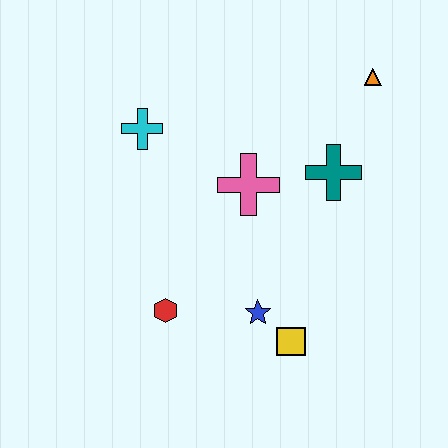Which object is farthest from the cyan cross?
The yellow square is farthest from the cyan cross.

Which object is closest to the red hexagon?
The blue star is closest to the red hexagon.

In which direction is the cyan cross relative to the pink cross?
The cyan cross is to the left of the pink cross.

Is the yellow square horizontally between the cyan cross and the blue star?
No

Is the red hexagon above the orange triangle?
No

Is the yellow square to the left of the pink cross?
No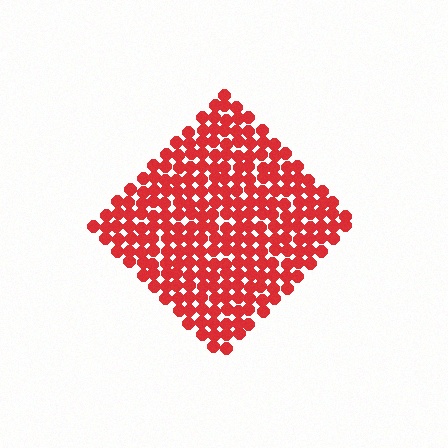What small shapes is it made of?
It is made of small circles.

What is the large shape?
The large shape is a diamond.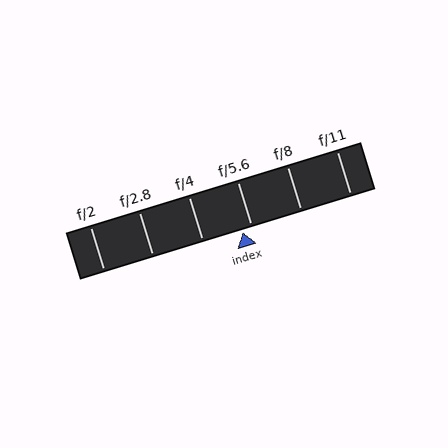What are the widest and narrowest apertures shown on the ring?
The widest aperture shown is f/2 and the narrowest is f/11.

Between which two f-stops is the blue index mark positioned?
The index mark is between f/4 and f/5.6.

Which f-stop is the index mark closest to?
The index mark is closest to f/5.6.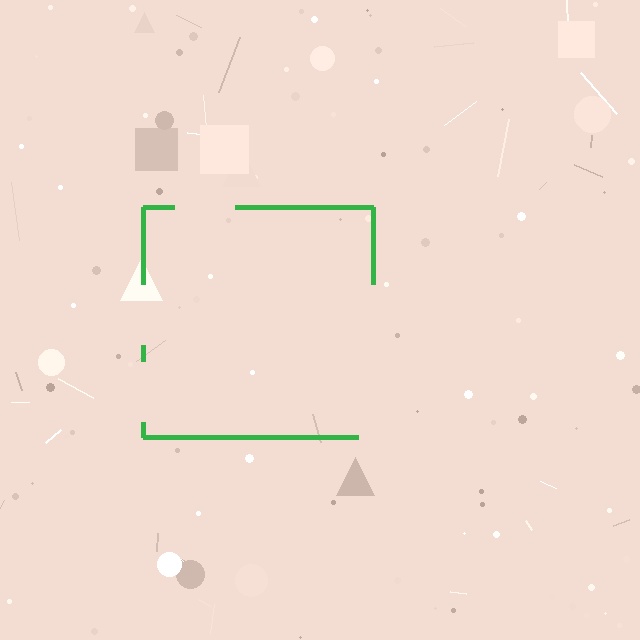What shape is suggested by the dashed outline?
The dashed outline suggests a square.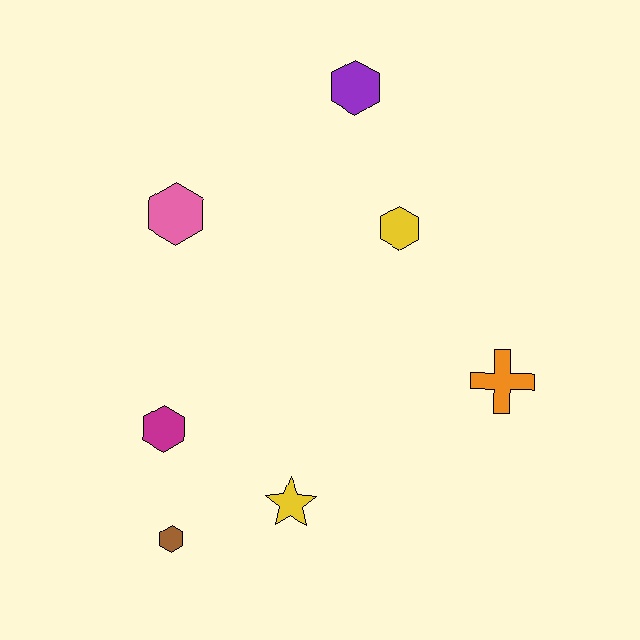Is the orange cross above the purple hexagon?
No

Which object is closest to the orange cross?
The yellow hexagon is closest to the orange cross.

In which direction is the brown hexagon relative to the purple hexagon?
The brown hexagon is below the purple hexagon.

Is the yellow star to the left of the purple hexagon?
Yes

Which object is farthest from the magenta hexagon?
The purple hexagon is farthest from the magenta hexagon.